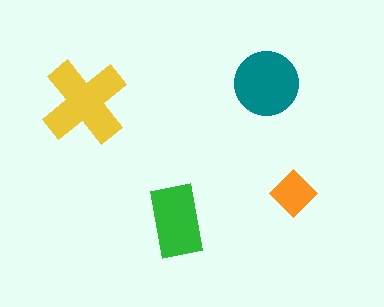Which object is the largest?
The yellow cross.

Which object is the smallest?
The orange diamond.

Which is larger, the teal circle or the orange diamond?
The teal circle.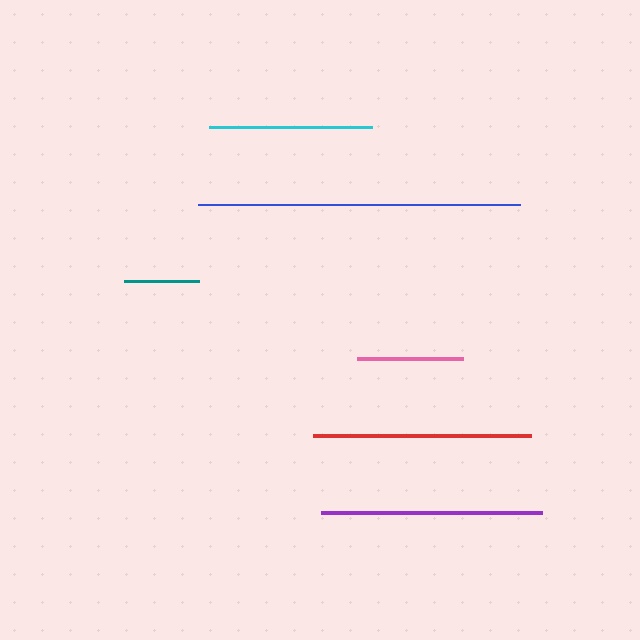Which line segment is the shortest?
The teal line is the shortest at approximately 75 pixels.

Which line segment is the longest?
The blue line is the longest at approximately 323 pixels.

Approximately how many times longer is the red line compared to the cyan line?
The red line is approximately 1.3 times the length of the cyan line.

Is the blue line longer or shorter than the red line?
The blue line is longer than the red line.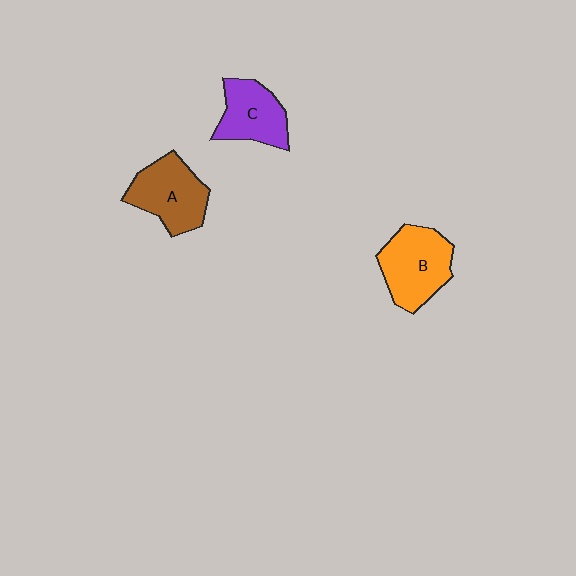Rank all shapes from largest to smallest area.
From largest to smallest: B (orange), A (brown), C (purple).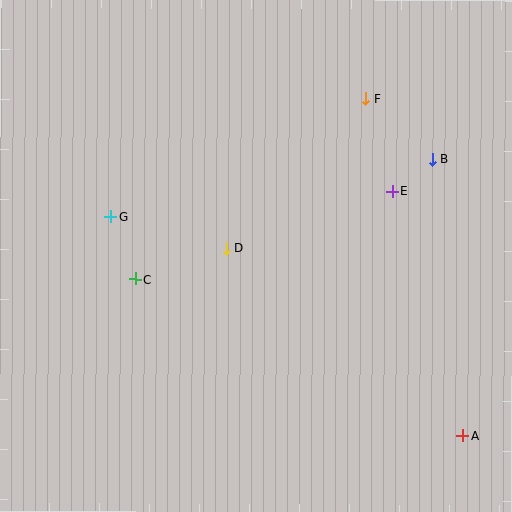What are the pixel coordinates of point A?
Point A is at (463, 435).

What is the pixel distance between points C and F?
The distance between C and F is 292 pixels.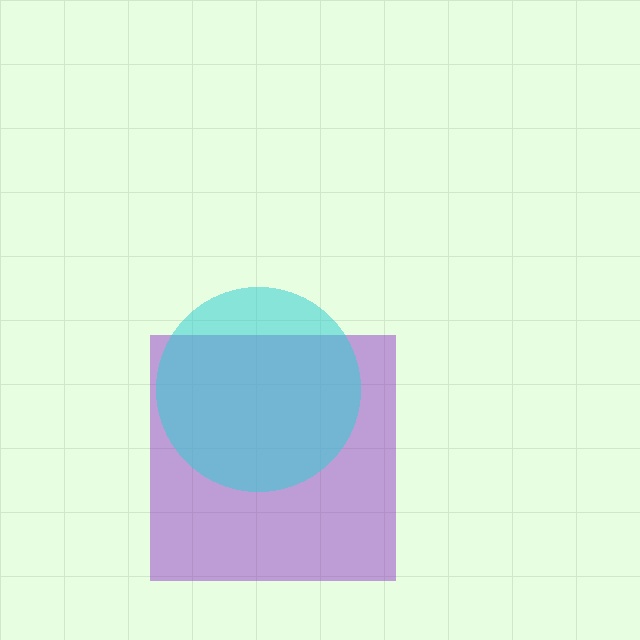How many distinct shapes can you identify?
There are 2 distinct shapes: a purple square, a cyan circle.